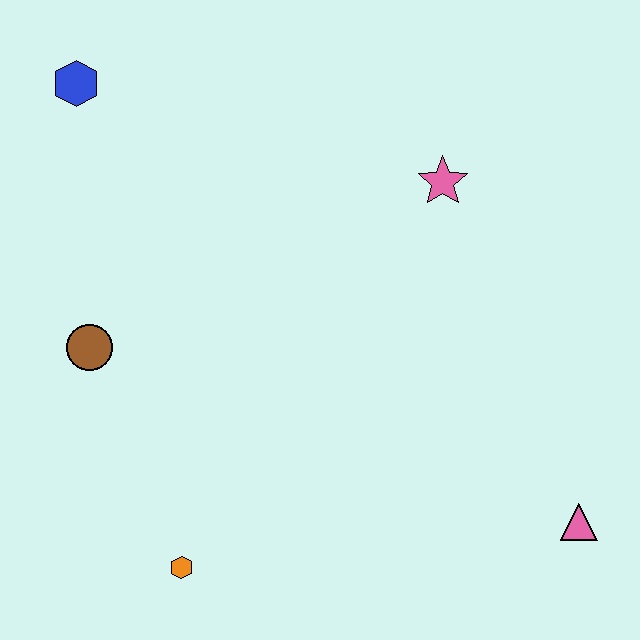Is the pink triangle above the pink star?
No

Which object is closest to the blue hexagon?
The brown circle is closest to the blue hexagon.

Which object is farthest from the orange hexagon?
The blue hexagon is farthest from the orange hexagon.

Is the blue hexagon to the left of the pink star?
Yes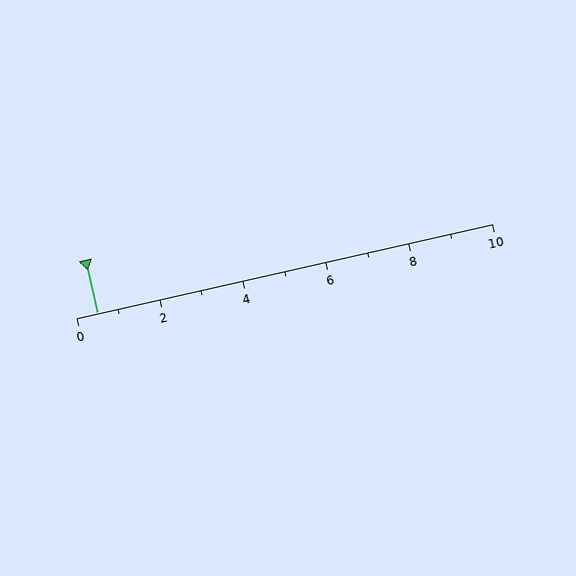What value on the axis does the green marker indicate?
The marker indicates approximately 0.5.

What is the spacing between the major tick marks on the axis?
The major ticks are spaced 2 apart.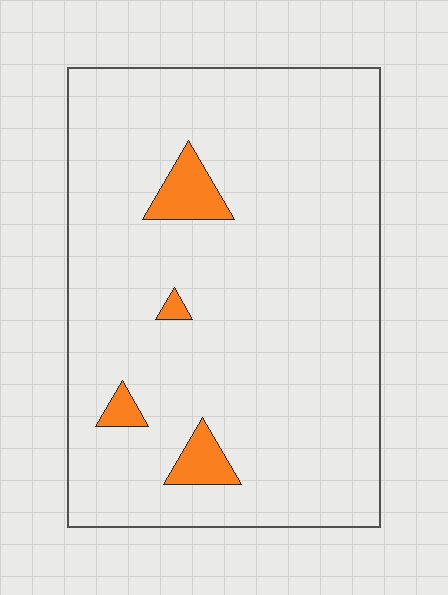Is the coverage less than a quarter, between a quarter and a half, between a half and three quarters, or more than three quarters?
Less than a quarter.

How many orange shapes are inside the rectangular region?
4.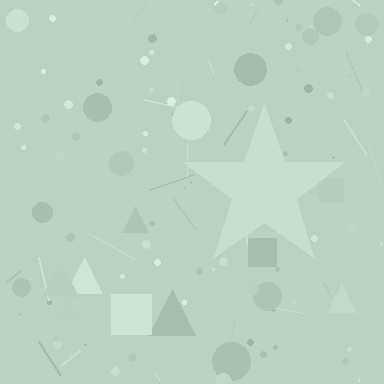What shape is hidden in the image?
A star is hidden in the image.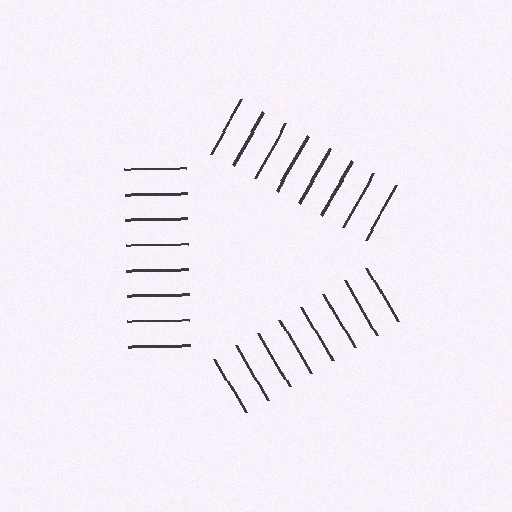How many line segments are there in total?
24 — 8 along each of the 3 edges.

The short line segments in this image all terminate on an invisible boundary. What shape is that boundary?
An illusory triangle — the line segments terminate on its edges but no continuous stroke is drawn.